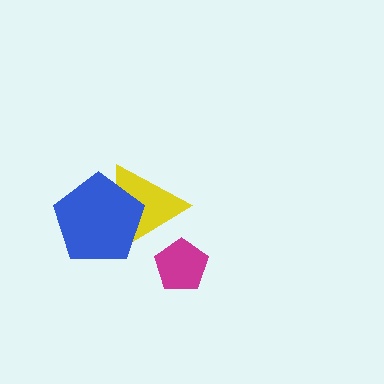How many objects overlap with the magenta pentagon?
0 objects overlap with the magenta pentagon.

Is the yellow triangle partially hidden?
Yes, it is partially covered by another shape.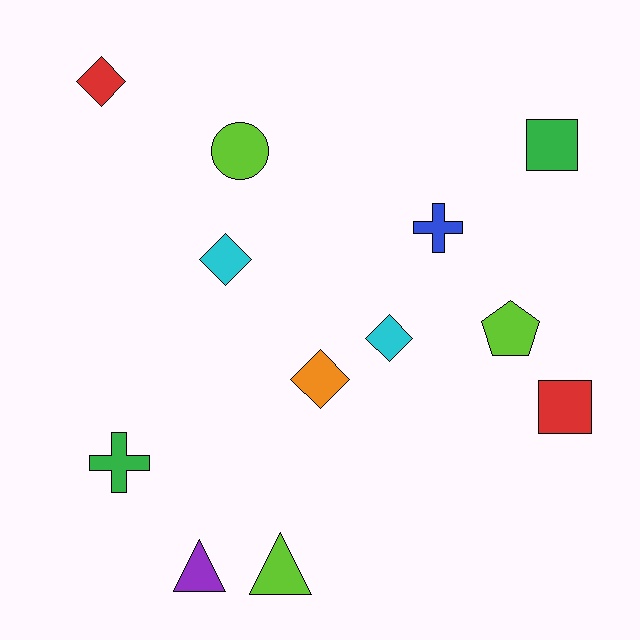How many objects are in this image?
There are 12 objects.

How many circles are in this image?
There is 1 circle.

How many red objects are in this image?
There are 2 red objects.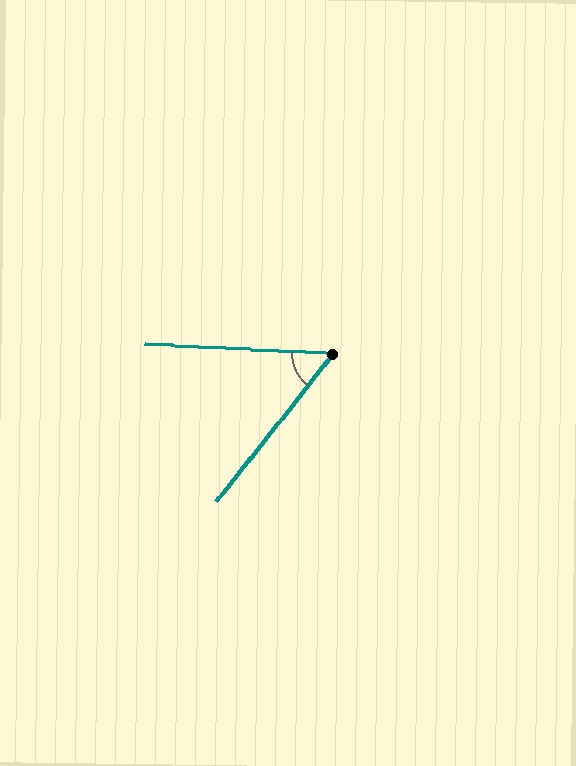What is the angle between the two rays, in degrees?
Approximately 55 degrees.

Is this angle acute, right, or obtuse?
It is acute.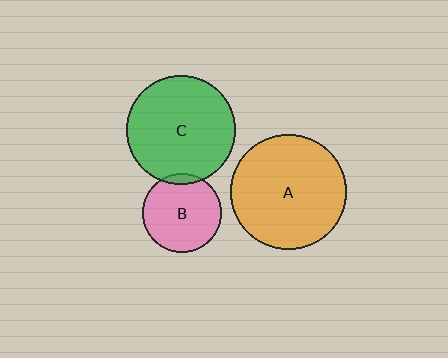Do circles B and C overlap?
Yes.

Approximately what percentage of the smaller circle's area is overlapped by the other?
Approximately 5%.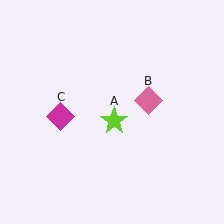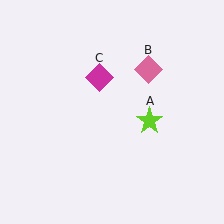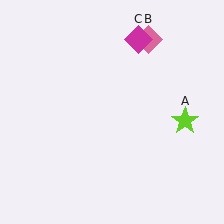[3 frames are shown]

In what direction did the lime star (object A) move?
The lime star (object A) moved right.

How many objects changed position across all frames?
3 objects changed position: lime star (object A), pink diamond (object B), magenta diamond (object C).